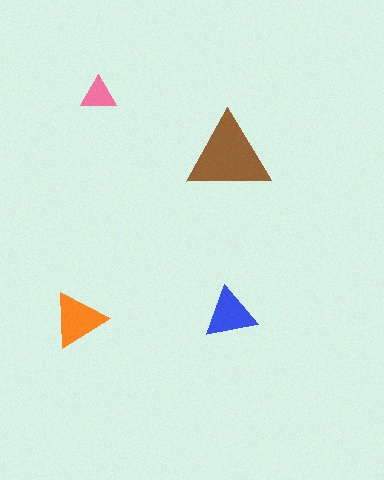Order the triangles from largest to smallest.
the brown one, the orange one, the blue one, the pink one.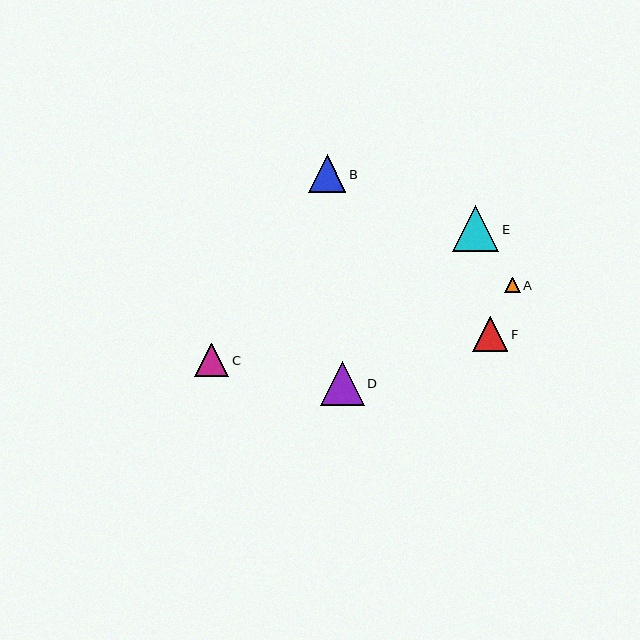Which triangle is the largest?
Triangle E is the largest with a size of approximately 46 pixels.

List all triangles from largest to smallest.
From largest to smallest: E, D, B, F, C, A.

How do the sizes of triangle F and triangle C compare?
Triangle F and triangle C are approximately the same size.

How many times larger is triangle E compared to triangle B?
Triangle E is approximately 1.2 times the size of triangle B.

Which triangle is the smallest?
Triangle A is the smallest with a size of approximately 15 pixels.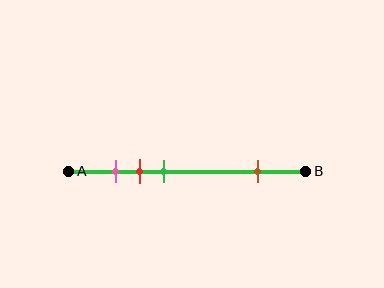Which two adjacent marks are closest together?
The pink and red marks are the closest adjacent pair.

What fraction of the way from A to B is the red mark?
The red mark is approximately 30% (0.3) of the way from A to B.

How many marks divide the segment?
There are 4 marks dividing the segment.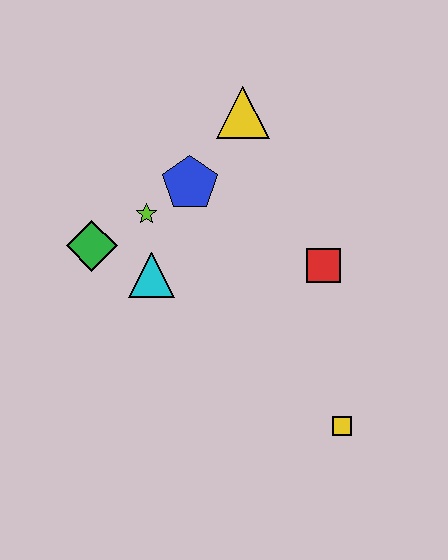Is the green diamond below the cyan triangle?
No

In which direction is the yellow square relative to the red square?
The yellow square is below the red square.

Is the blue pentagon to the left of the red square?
Yes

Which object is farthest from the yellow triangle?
The yellow square is farthest from the yellow triangle.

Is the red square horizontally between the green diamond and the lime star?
No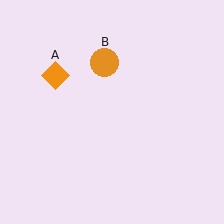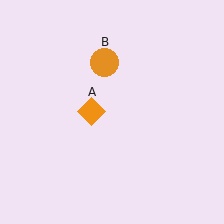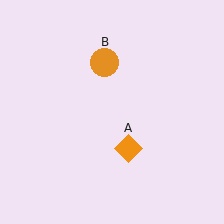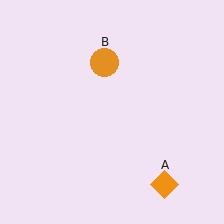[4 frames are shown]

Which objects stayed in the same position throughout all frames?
Orange circle (object B) remained stationary.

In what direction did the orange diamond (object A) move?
The orange diamond (object A) moved down and to the right.